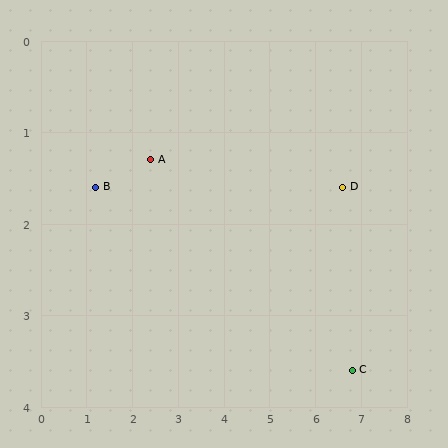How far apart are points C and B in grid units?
Points C and B are about 5.9 grid units apart.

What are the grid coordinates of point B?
Point B is at approximately (1.2, 1.6).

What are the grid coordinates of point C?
Point C is at approximately (6.8, 3.6).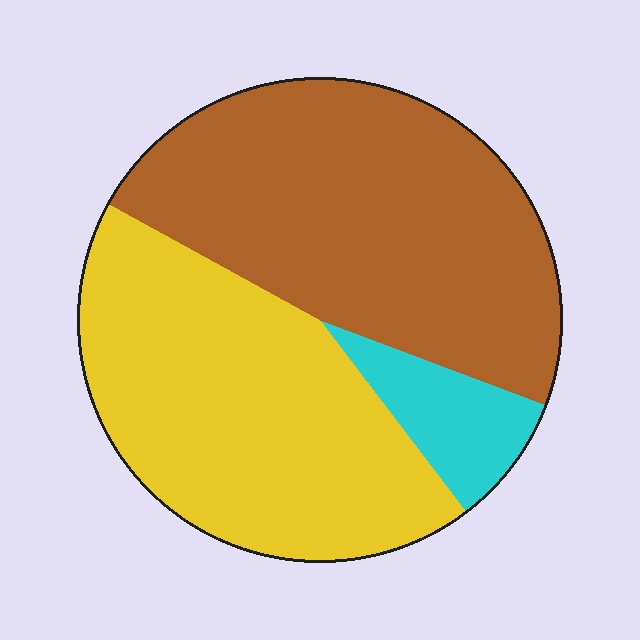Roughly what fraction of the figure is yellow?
Yellow takes up about two fifths (2/5) of the figure.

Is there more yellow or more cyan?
Yellow.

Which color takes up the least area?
Cyan, at roughly 10%.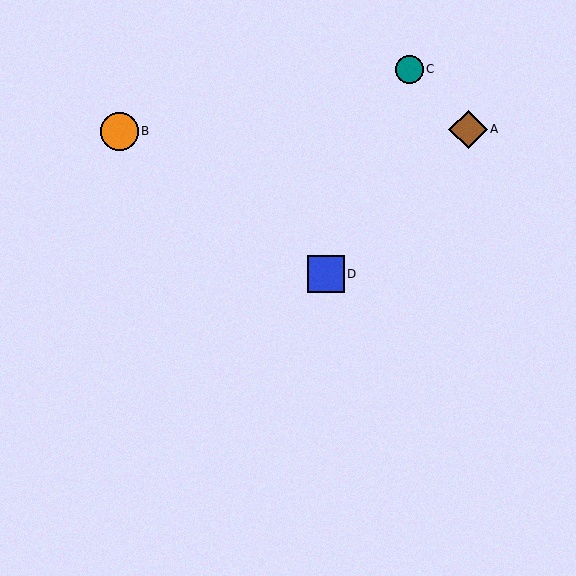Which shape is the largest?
The brown diamond (labeled A) is the largest.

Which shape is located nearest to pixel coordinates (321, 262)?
The blue square (labeled D) at (326, 274) is nearest to that location.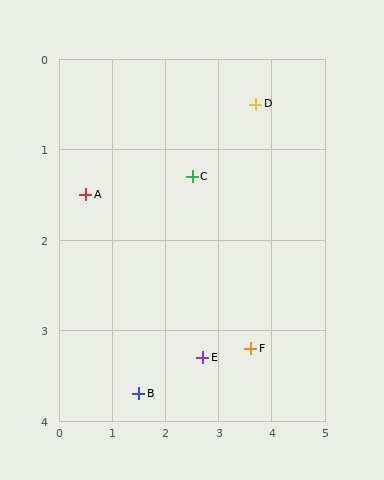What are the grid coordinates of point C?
Point C is at approximately (2.5, 1.3).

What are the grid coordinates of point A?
Point A is at approximately (0.5, 1.5).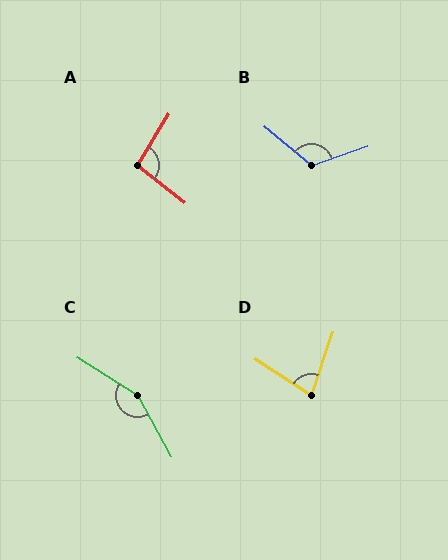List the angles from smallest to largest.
D (76°), A (97°), B (122°), C (151°).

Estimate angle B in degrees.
Approximately 122 degrees.